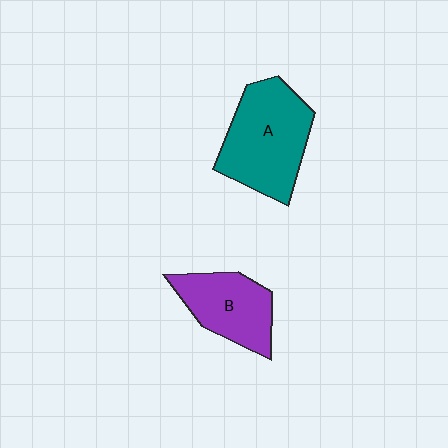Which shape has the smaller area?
Shape B (purple).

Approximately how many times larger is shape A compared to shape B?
Approximately 1.4 times.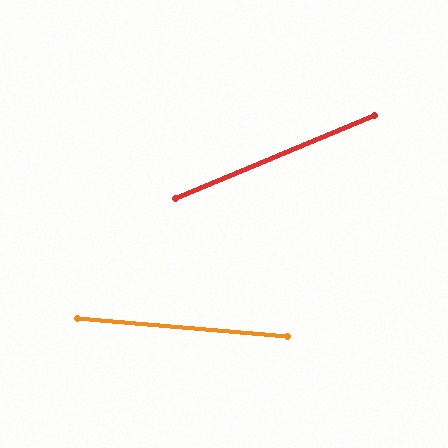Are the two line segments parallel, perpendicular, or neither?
Neither parallel nor perpendicular — they differ by about 28°.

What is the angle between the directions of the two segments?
Approximately 28 degrees.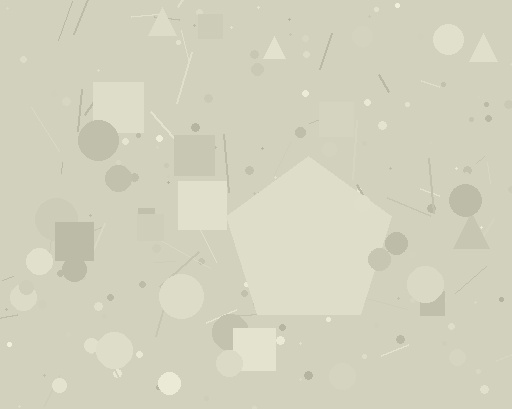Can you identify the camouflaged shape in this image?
The camouflaged shape is a pentagon.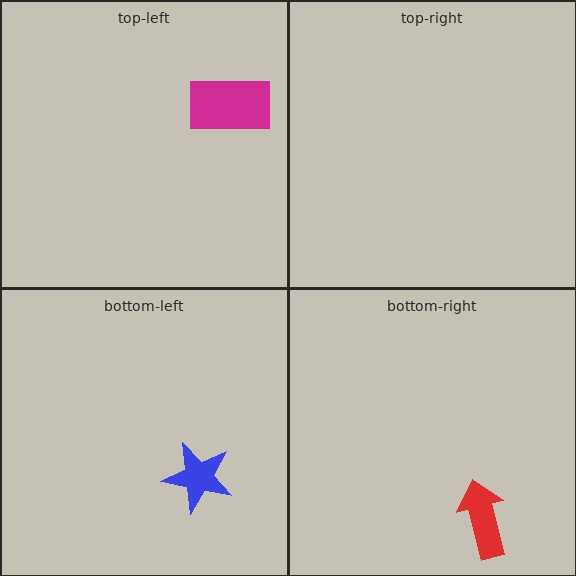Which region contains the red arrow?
The bottom-right region.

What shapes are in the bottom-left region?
The blue star.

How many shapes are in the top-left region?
1.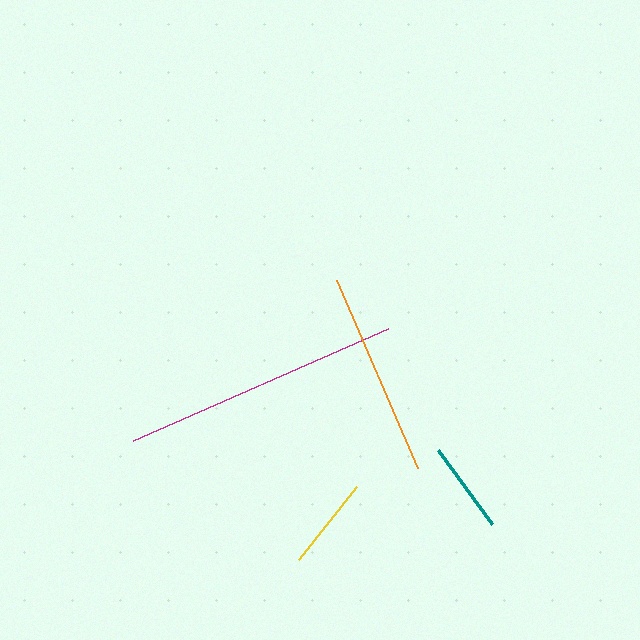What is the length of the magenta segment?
The magenta segment is approximately 279 pixels long.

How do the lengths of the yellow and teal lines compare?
The yellow and teal lines are approximately the same length.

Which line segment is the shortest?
The teal line is the shortest at approximately 92 pixels.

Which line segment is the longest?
The magenta line is the longest at approximately 279 pixels.